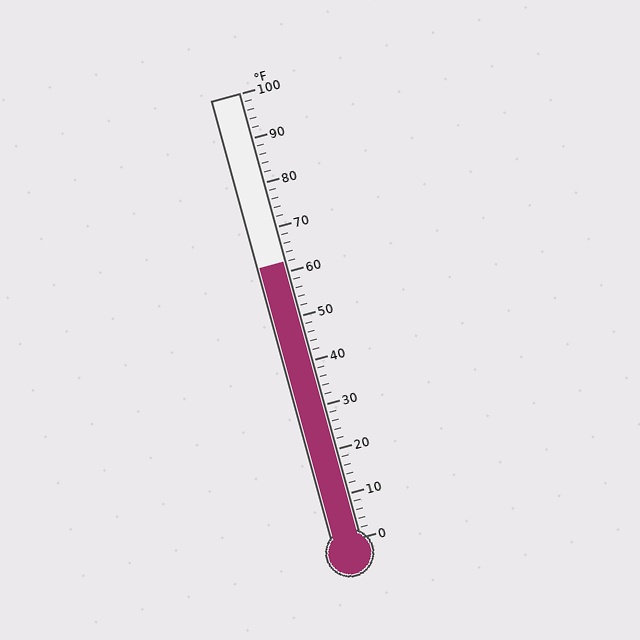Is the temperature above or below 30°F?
The temperature is above 30°F.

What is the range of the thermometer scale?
The thermometer scale ranges from 0°F to 100°F.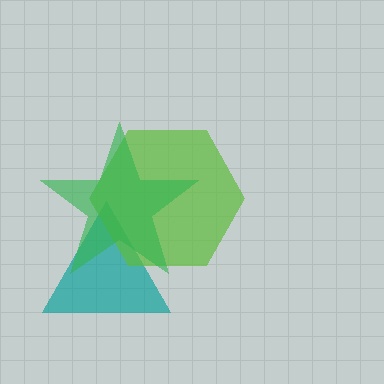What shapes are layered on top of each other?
The layered shapes are: a teal triangle, a lime hexagon, a green star.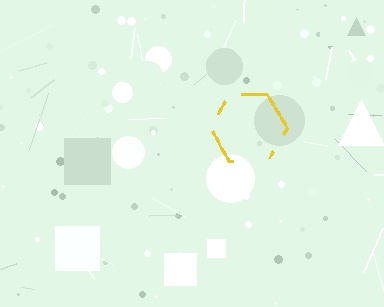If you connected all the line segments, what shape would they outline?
They would outline a hexagon.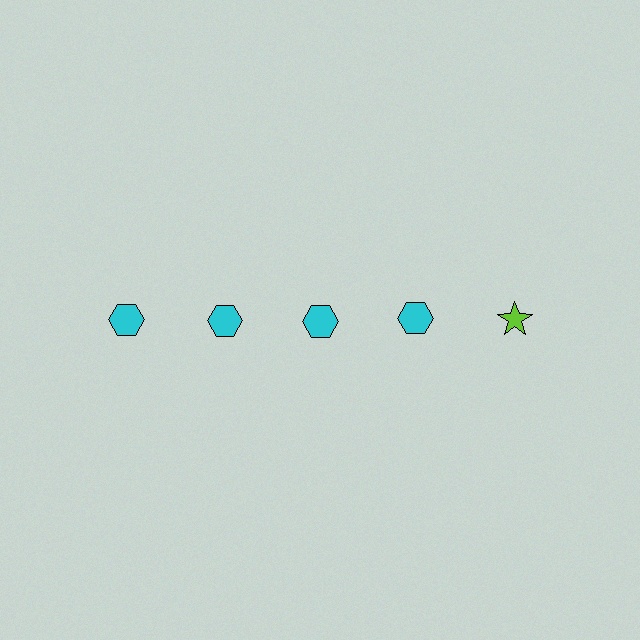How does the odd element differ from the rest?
It differs in both color (lime instead of cyan) and shape (star instead of hexagon).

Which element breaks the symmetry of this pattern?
The lime star in the top row, rightmost column breaks the symmetry. All other shapes are cyan hexagons.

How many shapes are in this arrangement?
There are 5 shapes arranged in a grid pattern.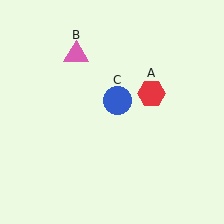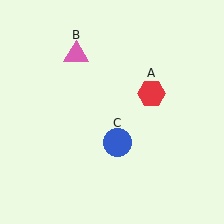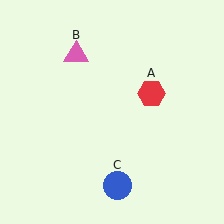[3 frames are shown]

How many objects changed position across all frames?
1 object changed position: blue circle (object C).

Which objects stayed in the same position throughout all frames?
Red hexagon (object A) and pink triangle (object B) remained stationary.